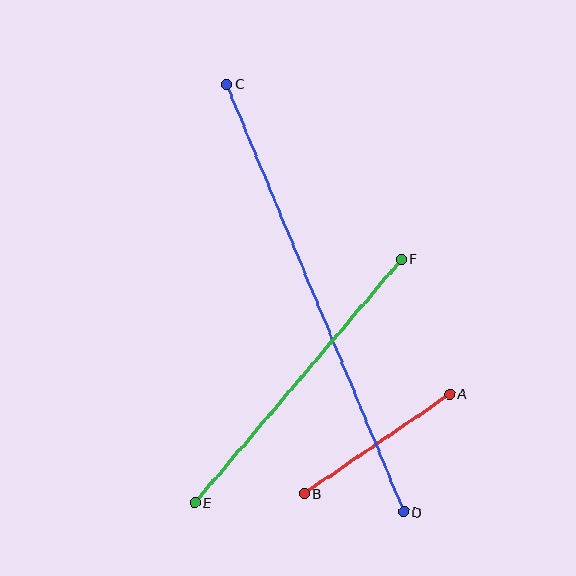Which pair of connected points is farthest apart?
Points C and D are farthest apart.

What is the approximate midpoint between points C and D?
The midpoint is at approximately (315, 298) pixels.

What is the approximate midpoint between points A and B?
The midpoint is at approximately (377, 443) pixels.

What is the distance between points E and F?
The distance is approximately 319 pixels.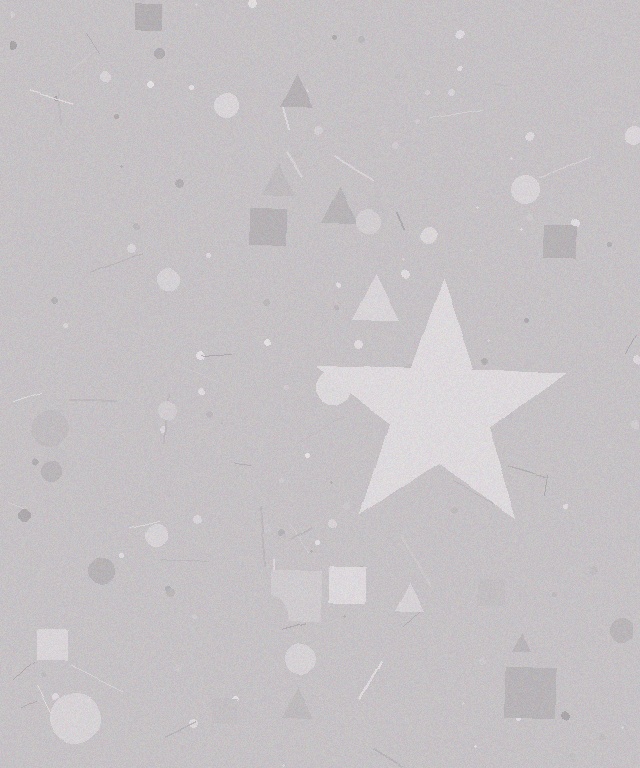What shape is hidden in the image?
A star is hidden in the image.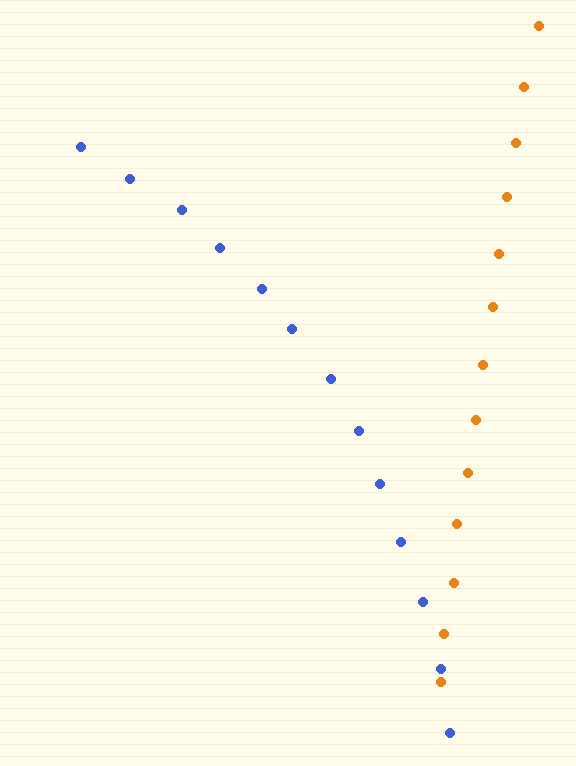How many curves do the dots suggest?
There are 2 distinct paths.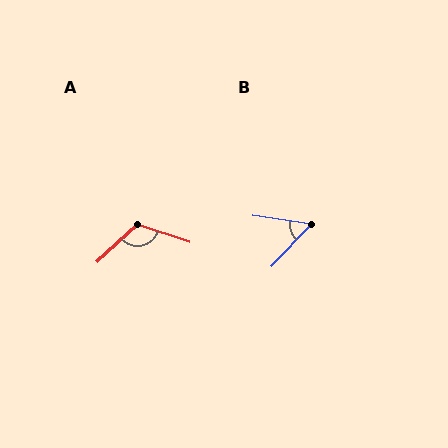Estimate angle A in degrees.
Approximately 119 degrees.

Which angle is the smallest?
B, at approximately 55 degrees.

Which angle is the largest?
A, at approximately 119 degrees.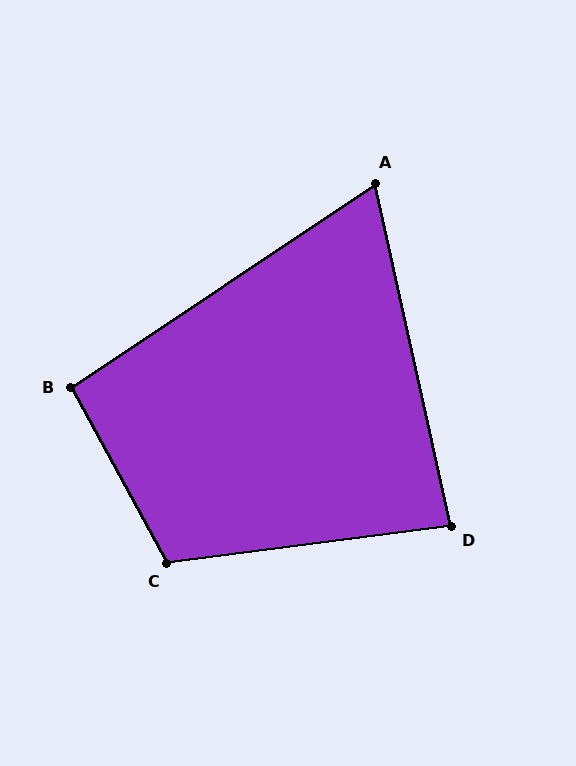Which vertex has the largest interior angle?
C, at approximately 111 degrees.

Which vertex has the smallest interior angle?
A, at approximately 69 degrees.